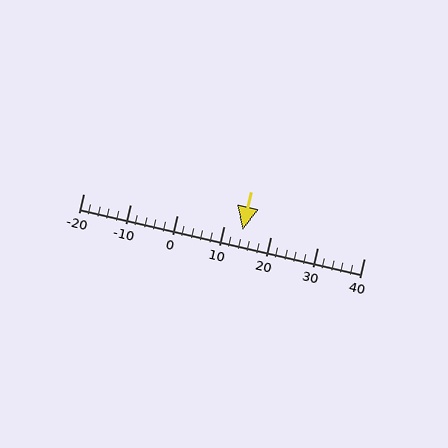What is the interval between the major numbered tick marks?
The major tick marks are spaced 10 units apart.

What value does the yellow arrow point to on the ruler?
The yellow arrow points to approximately 14.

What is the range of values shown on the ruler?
The ruler shows values from -20 to 40.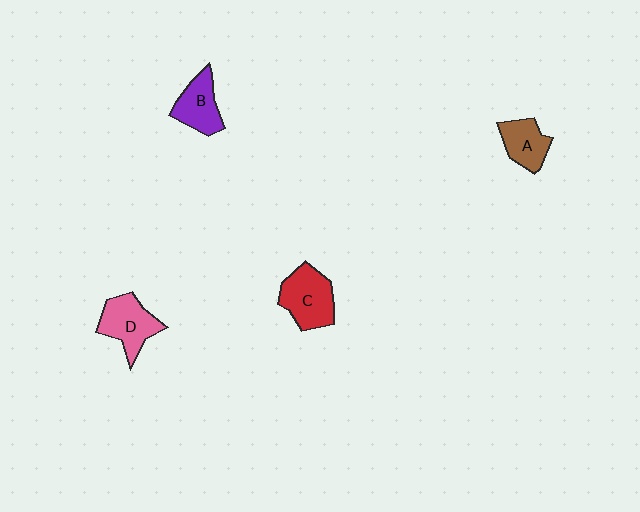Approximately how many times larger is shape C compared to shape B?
Approximately 1.3 times.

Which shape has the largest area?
Shape C (red).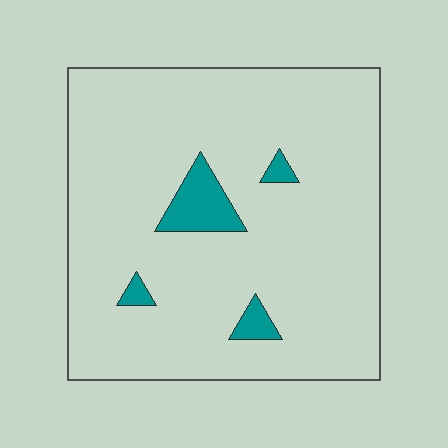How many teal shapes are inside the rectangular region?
4.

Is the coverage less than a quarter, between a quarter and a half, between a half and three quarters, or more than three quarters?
Less than a quarter.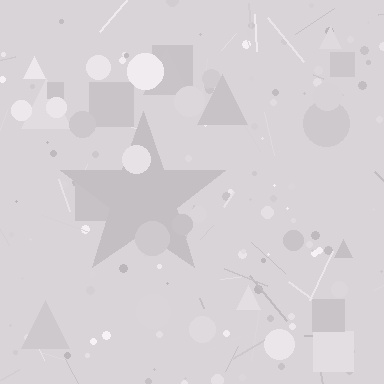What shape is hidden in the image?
A star is hidden in the image.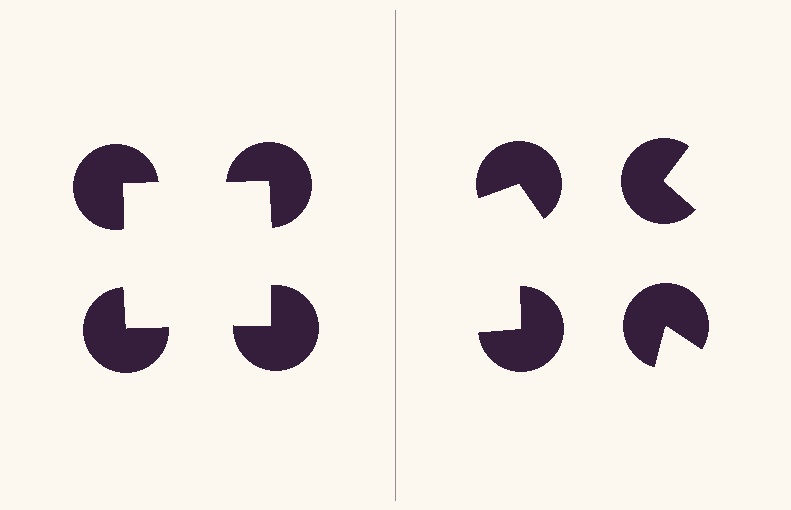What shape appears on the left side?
An illusory square.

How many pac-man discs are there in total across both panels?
8 — 4 on each side.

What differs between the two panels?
The pac-man discs are positioned identically on both sides; only the wedge orientations differ. On the left they align to a square; on the right they are misaligned.